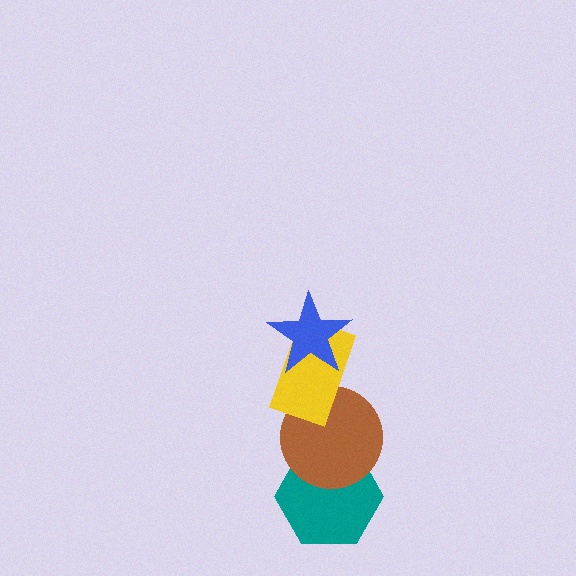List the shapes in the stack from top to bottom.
From top to bottom: the blue star, the yellow rectangle, the brown circle, the teal hexagon.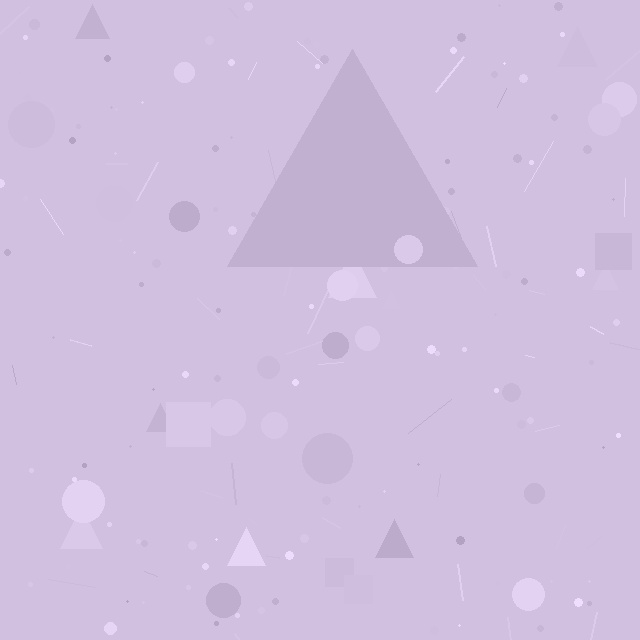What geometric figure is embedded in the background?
A triangle is embedded in the background.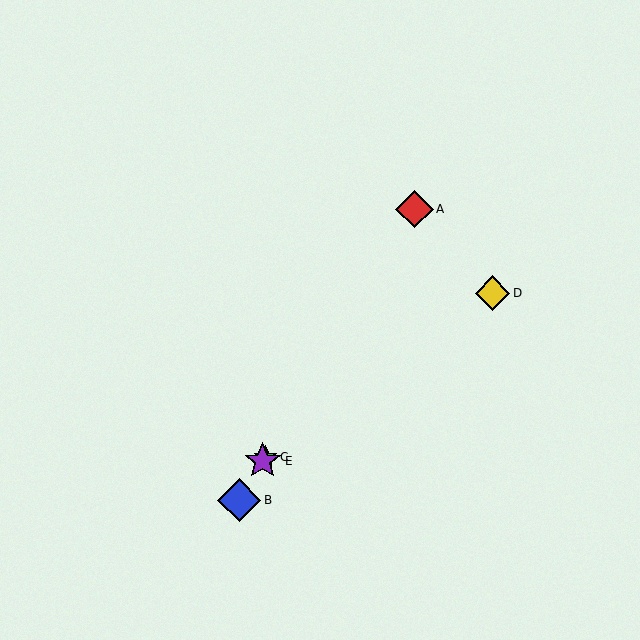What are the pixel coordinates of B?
Object B is at (239, 500).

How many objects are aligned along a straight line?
4 objects (A, B, C, E) are aligned along a straight line.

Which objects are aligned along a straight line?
Objects A, B, C, E are aligned along a straight line.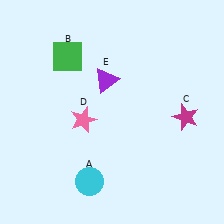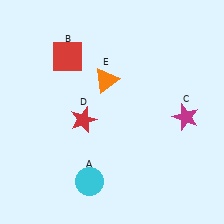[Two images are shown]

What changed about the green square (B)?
In Image 1, B is green. In Image 2, it changed to red.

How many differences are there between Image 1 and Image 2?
There are 3 differences between the two images.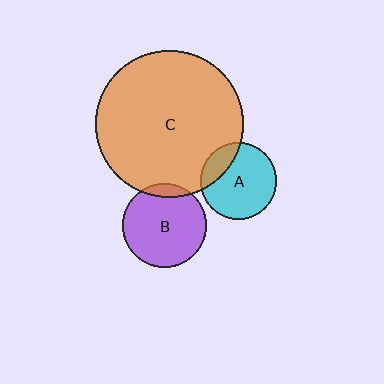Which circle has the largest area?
Circle C (orange).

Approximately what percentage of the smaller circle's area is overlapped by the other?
Approximately 20%.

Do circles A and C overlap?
Yes.